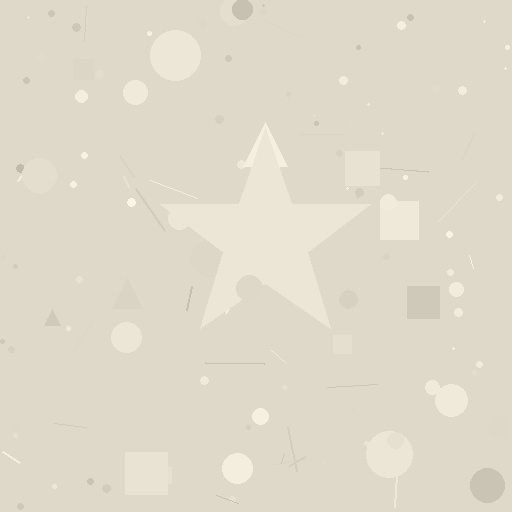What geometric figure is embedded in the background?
A star is embedded in the background.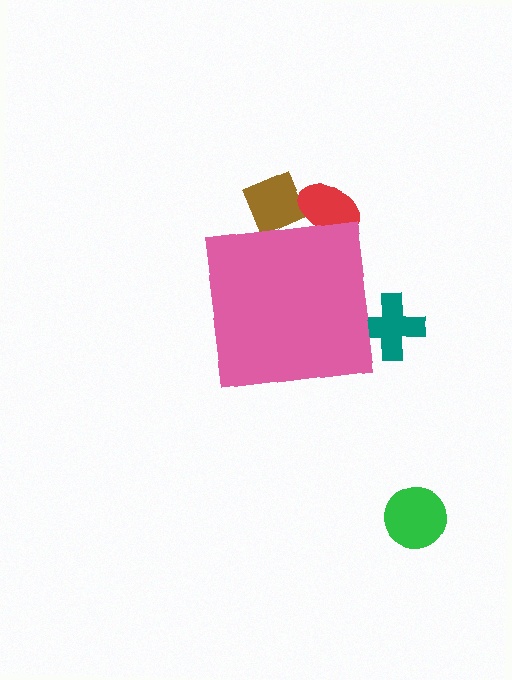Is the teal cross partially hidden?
Yes, the teal cross is partially hidden behind the pink square.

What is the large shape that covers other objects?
A pink square.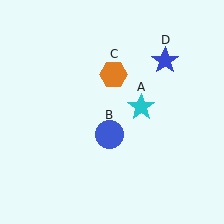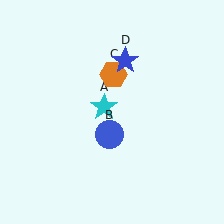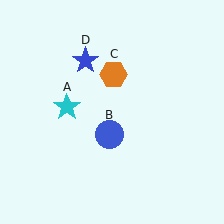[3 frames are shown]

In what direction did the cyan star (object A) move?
The cyan star (object A) moved left.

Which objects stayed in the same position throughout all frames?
Blue circle (object B) and orange hexagon (object C) remained stationary.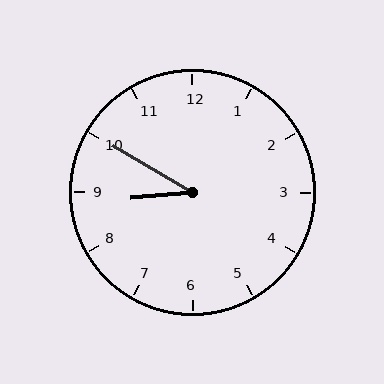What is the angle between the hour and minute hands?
Approximately 35 degrees.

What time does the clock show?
8:50.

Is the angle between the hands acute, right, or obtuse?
It is acute.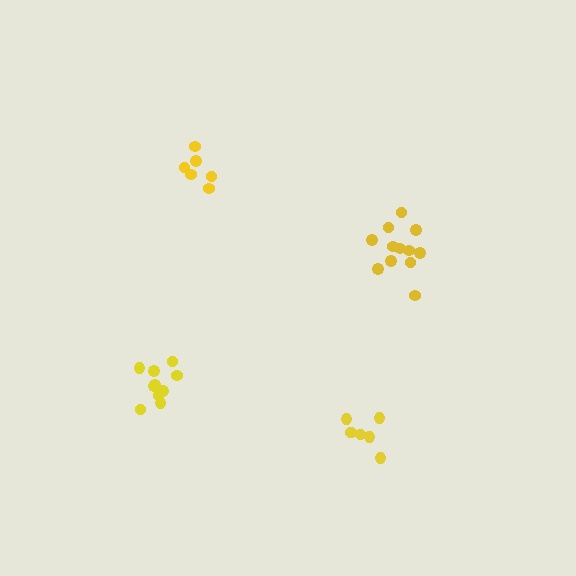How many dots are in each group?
Group 1: 10 dots, Group 2: 7 dots, Group 3: 12 dots, Group 4: 6 dots (35 total).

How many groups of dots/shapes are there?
There are 4 groups.